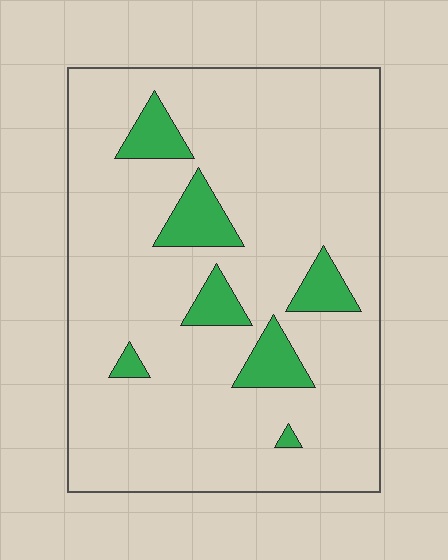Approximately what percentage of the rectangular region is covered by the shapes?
Approximately 10%.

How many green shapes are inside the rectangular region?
7.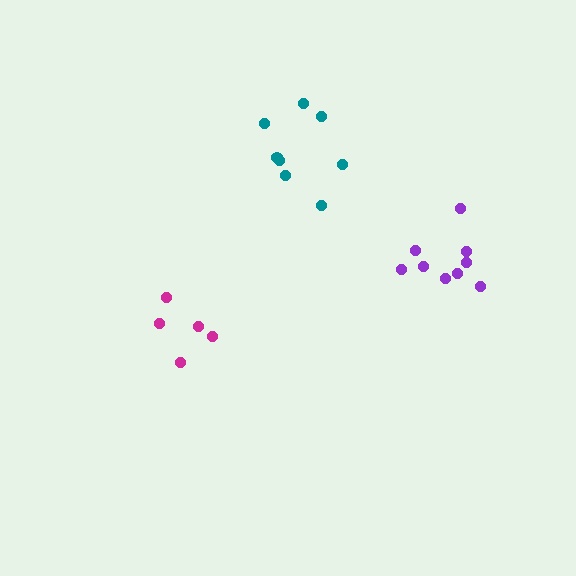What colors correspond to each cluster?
The clusters are colored: purple, teal, magenta.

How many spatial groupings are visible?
There are 3 spatial groupings.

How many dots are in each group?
Group 1: 9 dots, Group 2: 8 dots, Group 3: 5 dots (22 total).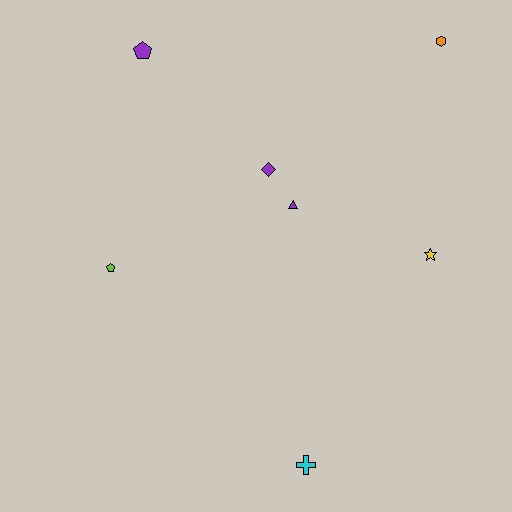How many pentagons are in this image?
There are 2 pentagons.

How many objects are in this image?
There are 7 objects.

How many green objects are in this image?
There are no green objects.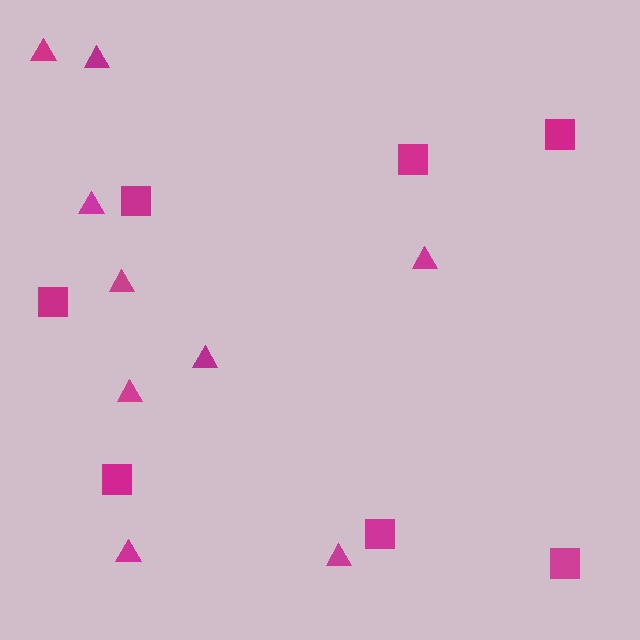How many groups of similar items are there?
There are 2 groups: one group of squares (7) and one group of triangles (9).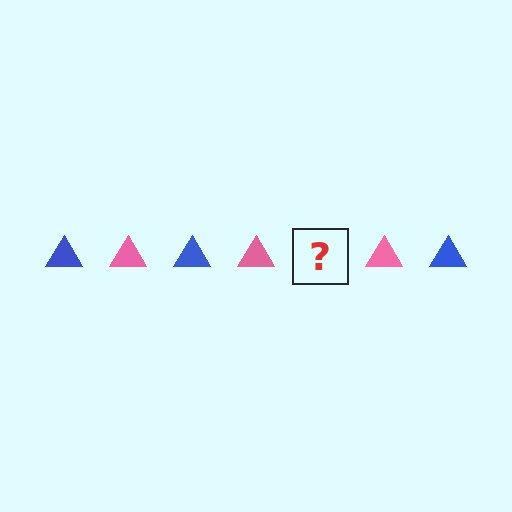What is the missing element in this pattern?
The missing element is a blue triangle.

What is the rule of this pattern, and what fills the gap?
The rule is that the pattern cycles through blue, pink triangles. The gap should be filled with a blue triangle.